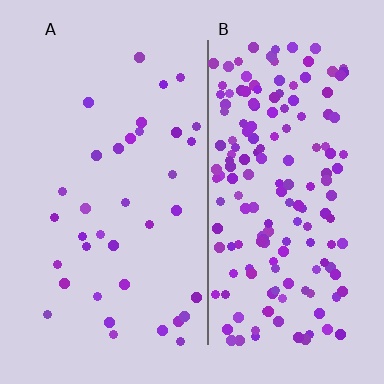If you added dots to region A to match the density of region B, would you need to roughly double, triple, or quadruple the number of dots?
Approximately quadruple.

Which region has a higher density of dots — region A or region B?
B (the right).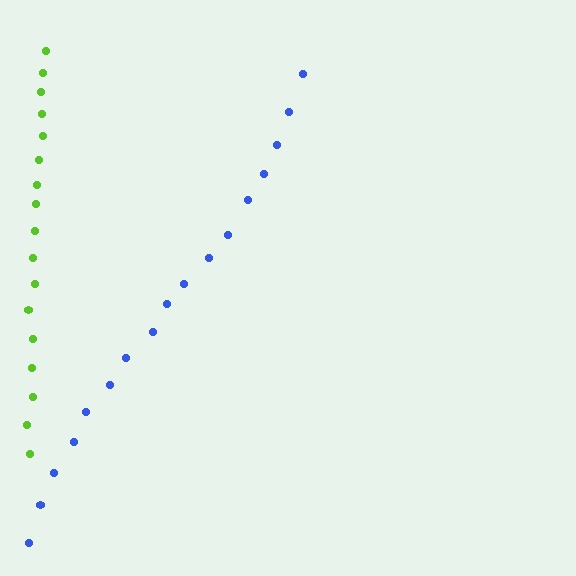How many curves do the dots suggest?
There are 2 distinct paths.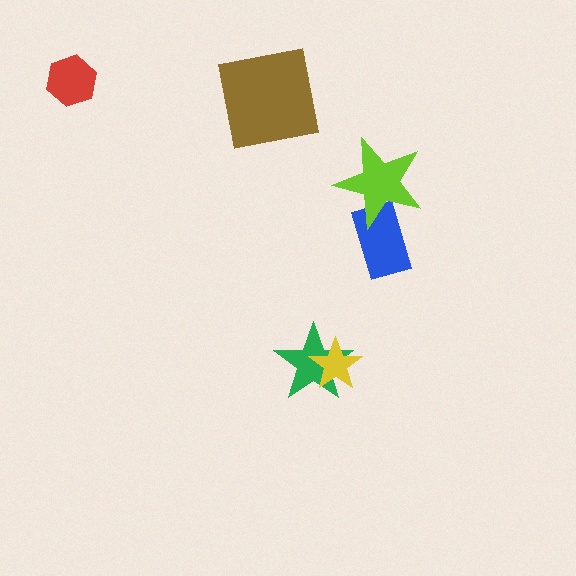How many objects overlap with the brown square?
0 objects overlap with the brown square.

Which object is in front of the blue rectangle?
The lime star is in front of the blue rectangle.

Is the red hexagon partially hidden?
No, no other shape covers it.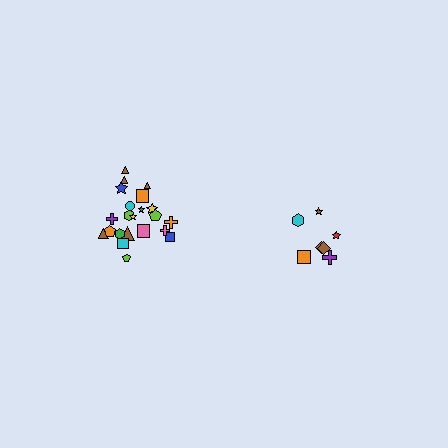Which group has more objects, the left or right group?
The left group.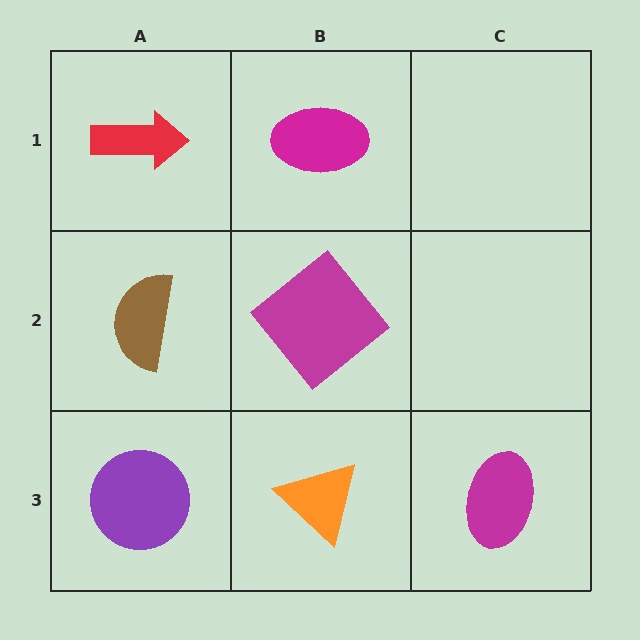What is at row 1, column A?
A red arrow.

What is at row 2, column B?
A magenta diamond.